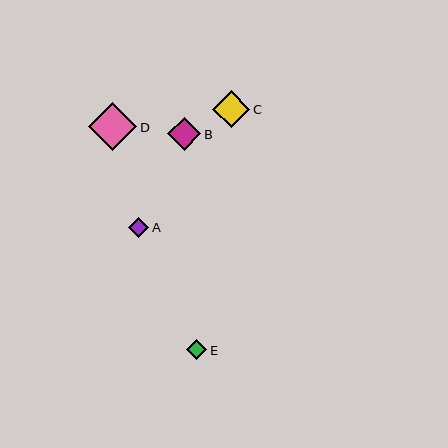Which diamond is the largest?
Diamond D is the largest with a size of approximately 48 pixels.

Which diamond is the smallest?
Diamond A is the smallest with a size of approximately 20 pixels.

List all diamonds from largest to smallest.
From largest to smallest: D, C, B, E, A.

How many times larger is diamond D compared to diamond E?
Diamond D is approximately 2.3 times the size of diamond E.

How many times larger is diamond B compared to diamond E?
Diamond B is approximately 1.6 times the size of diamond E.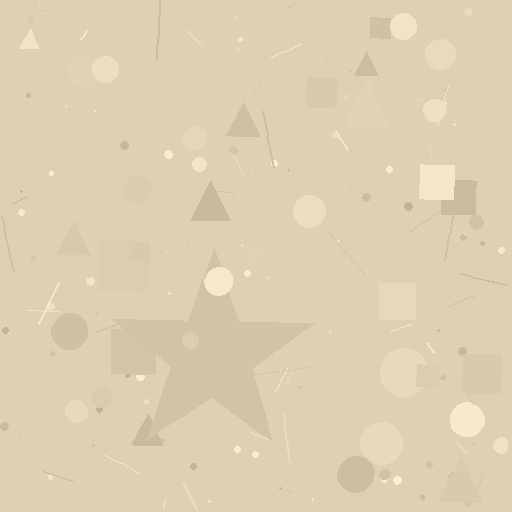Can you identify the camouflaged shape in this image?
The camouflaged shape is a star.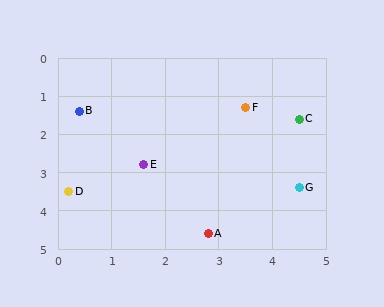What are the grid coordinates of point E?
Point E is at approximately (1.6, 2.8).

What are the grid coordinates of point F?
Point F is at approximately (3.5, 1.3).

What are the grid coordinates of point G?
Point G is at approximately (4.5, 3.4).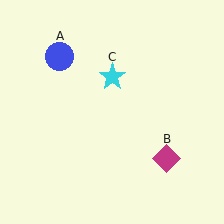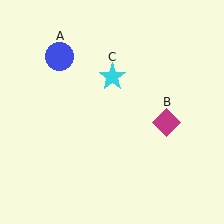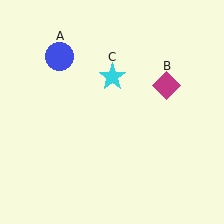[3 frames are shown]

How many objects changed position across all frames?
1 object changed position: magenta diamond (object B).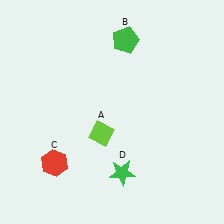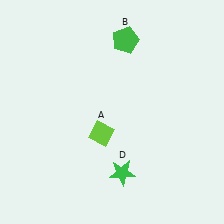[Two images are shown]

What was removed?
The red hexagon (C) was removed in Image 2.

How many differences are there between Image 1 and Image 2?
There is 1 difference between the two images.